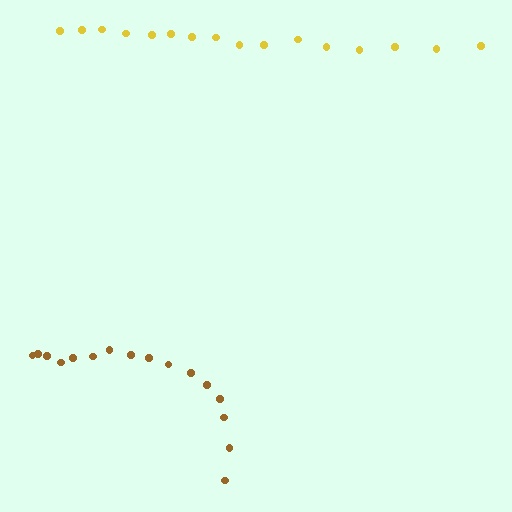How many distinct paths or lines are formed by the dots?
There are 2 distinct paths.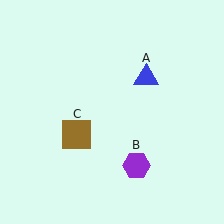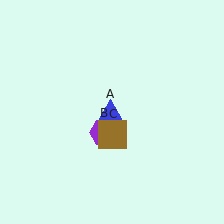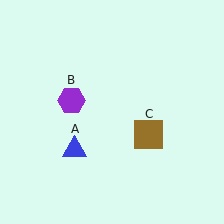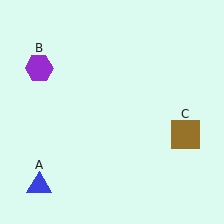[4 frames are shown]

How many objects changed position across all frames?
3 objects changed position: blue triangle (object A), purple hexagon (object B), brown square (object C).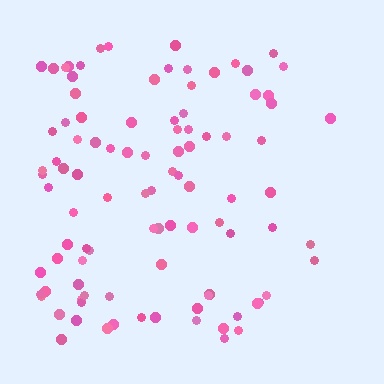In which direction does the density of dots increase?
From right to left, with the left side densest.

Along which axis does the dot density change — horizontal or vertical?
Horizontal.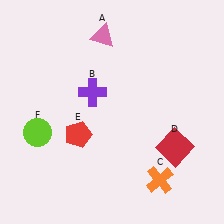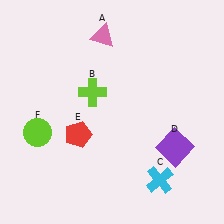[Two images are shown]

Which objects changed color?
B changed from purple to lime. C changed from orange to cyan. D changed from red to purple.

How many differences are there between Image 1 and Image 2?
There are 3 differences between the two images.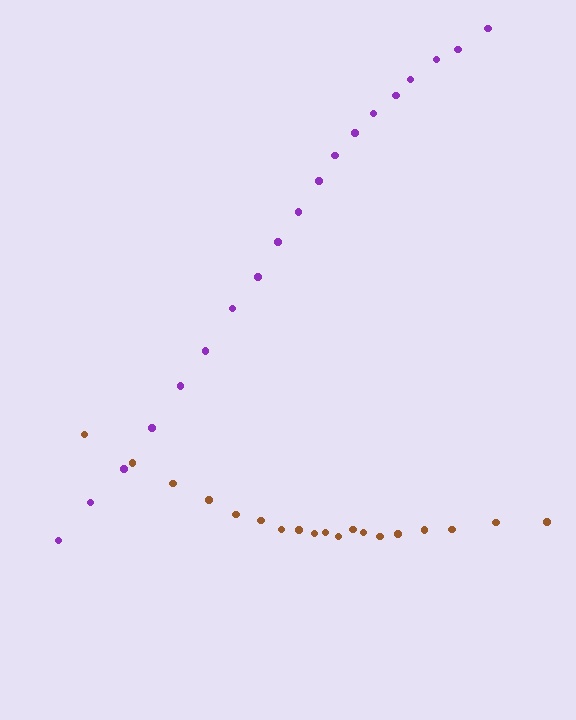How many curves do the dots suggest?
There are 2 distinct paths.